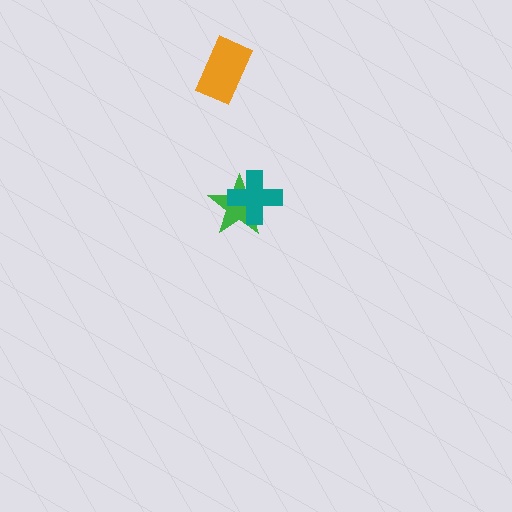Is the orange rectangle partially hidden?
No, no other shape covers it.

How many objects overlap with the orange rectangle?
0 objects overlap with the orange rectangle.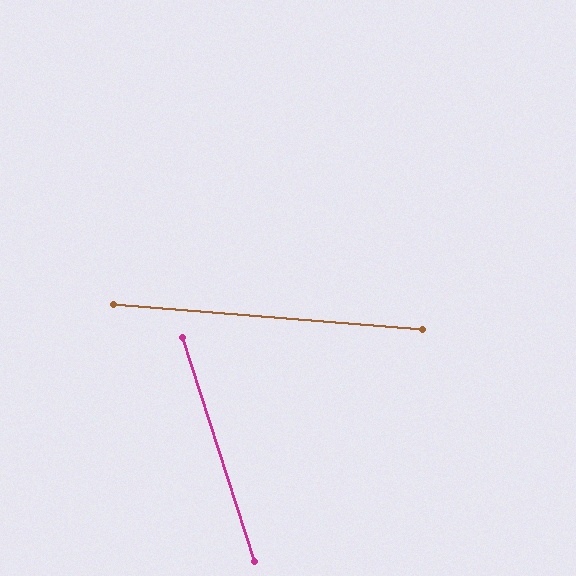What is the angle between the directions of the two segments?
Approximately 68 degrees.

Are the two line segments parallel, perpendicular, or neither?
Neither parallel nor perpendicular — they differ by about 68°.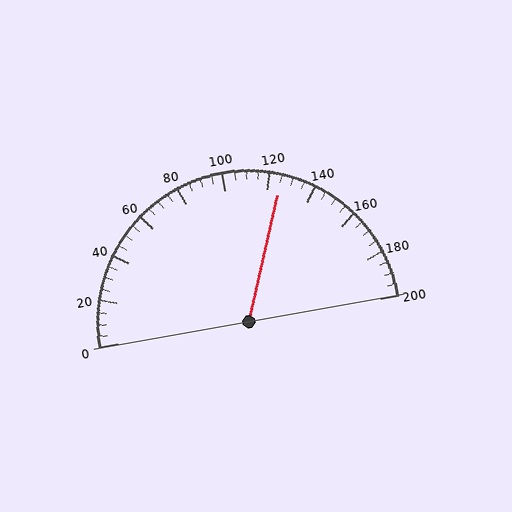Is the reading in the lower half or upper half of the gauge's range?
The reading is in the upper half of the range (0 to 200).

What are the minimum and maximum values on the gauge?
The gauge ranges from 0 to 200.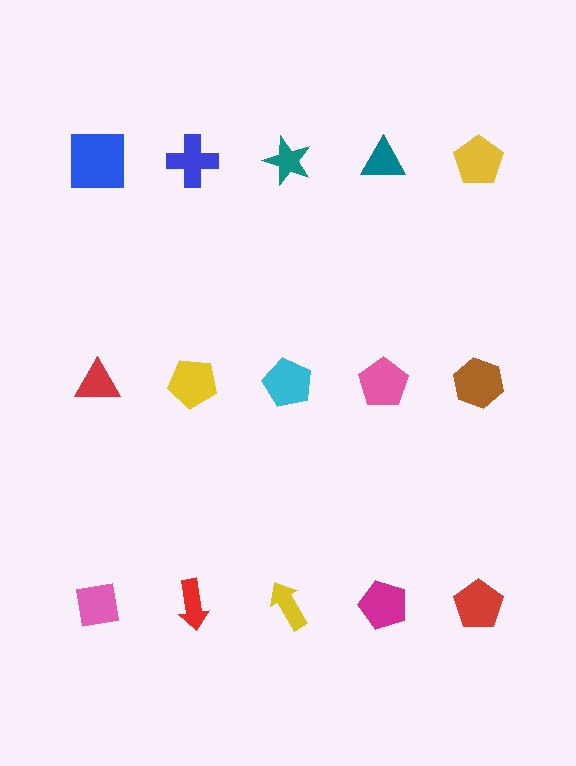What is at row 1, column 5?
A yellow pentagon.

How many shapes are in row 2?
5 shapes.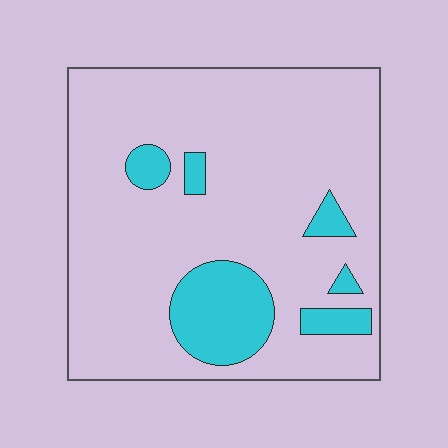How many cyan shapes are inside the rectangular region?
6.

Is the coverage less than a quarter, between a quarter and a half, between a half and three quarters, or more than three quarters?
Less than a quarter.